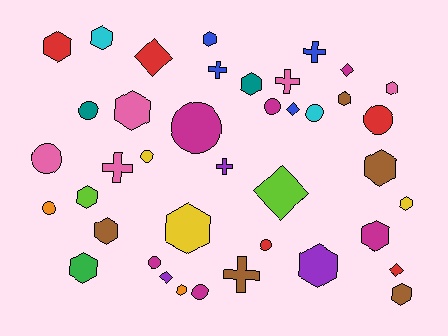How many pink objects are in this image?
There are 5 pink objects.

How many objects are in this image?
There are 40 objects.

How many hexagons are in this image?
There are 17 hexagons.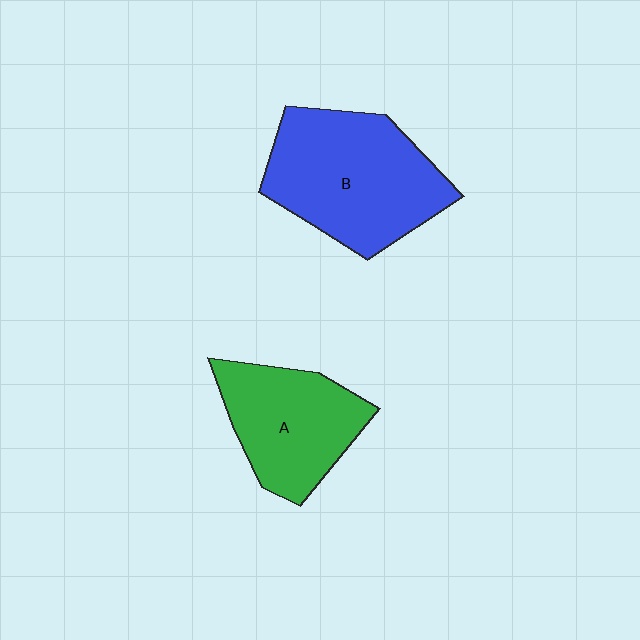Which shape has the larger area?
Shape B (blue).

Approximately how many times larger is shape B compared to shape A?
Approximately 1.4 times.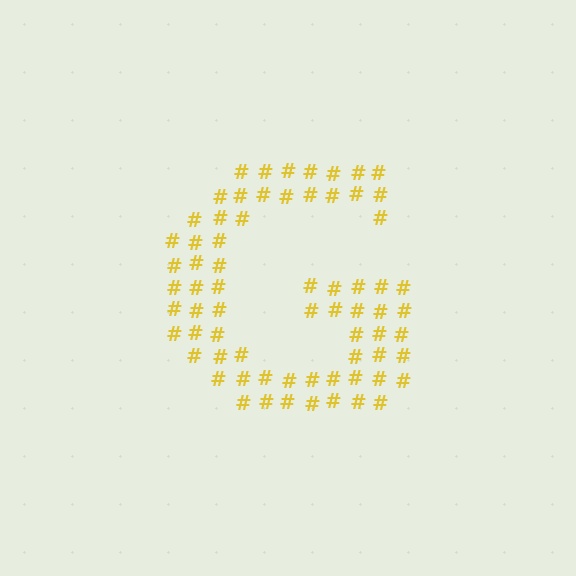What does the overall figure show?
The overall figure shows the letter G.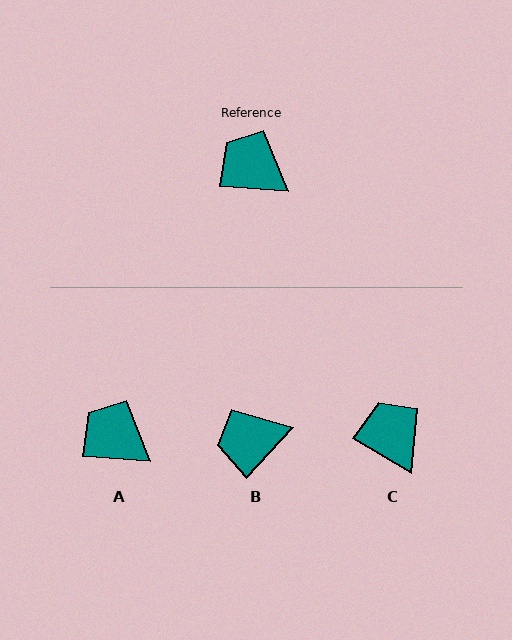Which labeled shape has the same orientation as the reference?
A.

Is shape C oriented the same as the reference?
No, it is off by about 26 degrees.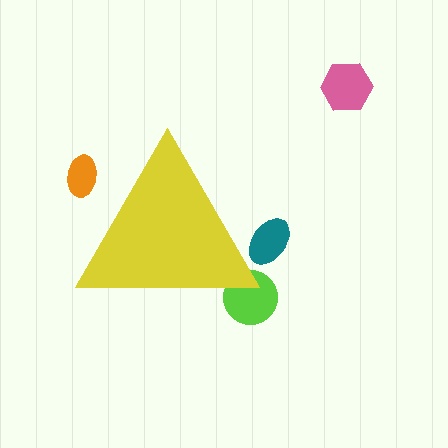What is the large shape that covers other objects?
A yellow triangle.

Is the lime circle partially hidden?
Yes, the lime circle is partially hidden behind the yellow triangle.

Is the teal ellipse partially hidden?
Yes, the teal ellipse is partially hidden behind the yellow triangle.